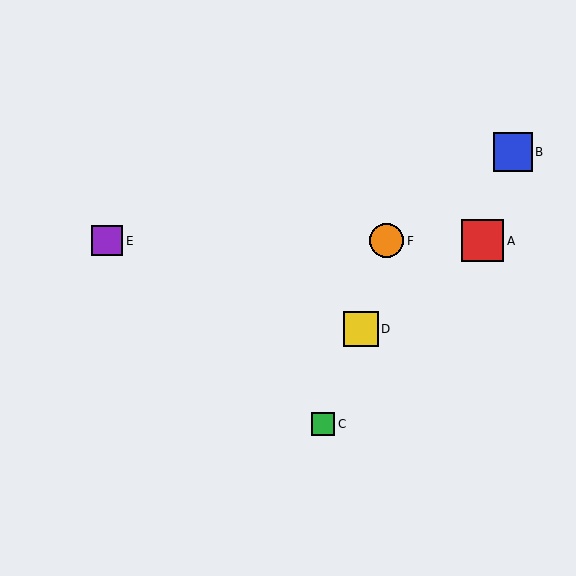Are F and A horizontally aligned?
Yes, both are at y≈241.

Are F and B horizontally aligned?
No, F is at y≈241 and B is at y≈152.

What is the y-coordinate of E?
Object E is at y≈241.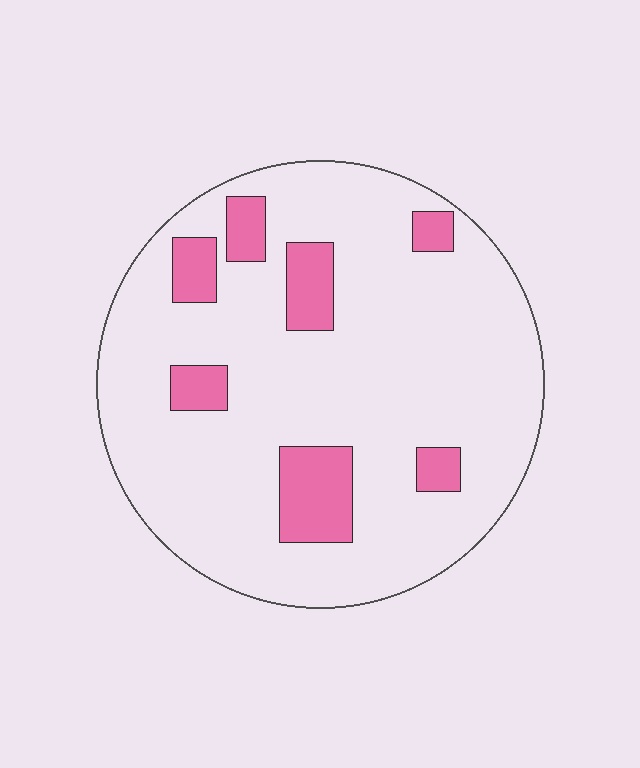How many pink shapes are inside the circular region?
7.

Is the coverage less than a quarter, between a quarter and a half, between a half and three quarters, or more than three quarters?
Less than a quarter.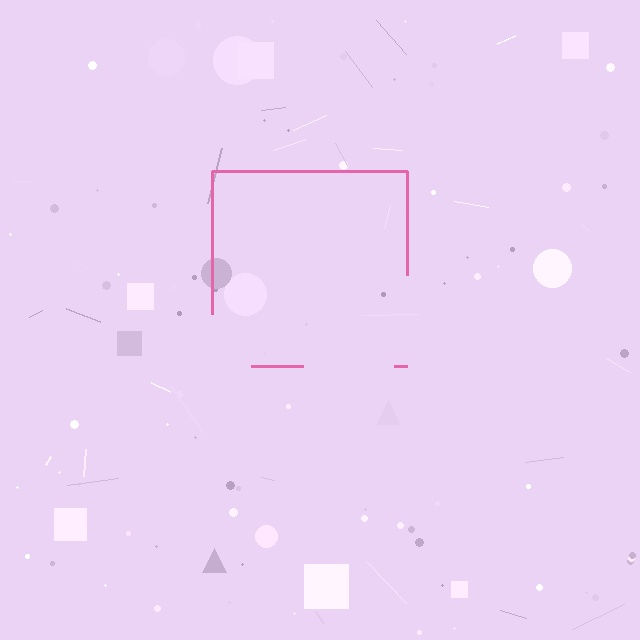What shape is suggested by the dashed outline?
The dashed outline suggests a square.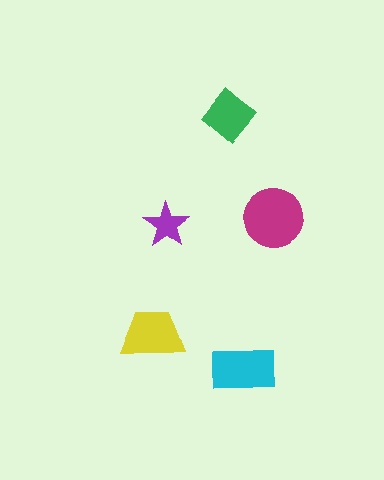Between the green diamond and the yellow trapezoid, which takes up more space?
The yellow trapezoid.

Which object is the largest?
The magenta circle.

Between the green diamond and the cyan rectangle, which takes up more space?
The cyan rectangle.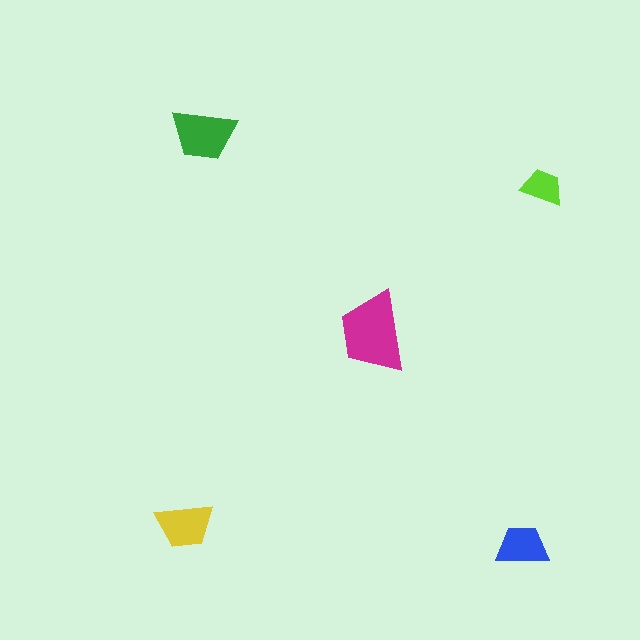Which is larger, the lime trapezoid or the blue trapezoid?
The blue one.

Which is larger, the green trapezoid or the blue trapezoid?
The green one.